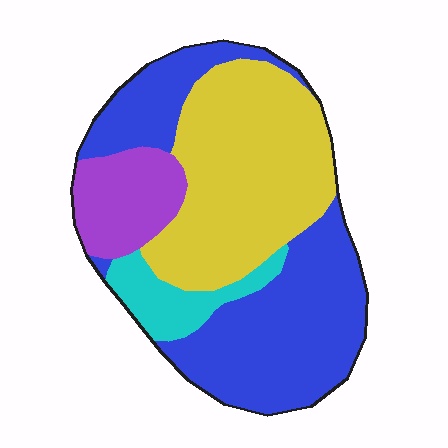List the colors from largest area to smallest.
From largest to smallest: blue, yellow, purple, cyan.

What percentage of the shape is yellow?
Yellow covers around 35% of the shape.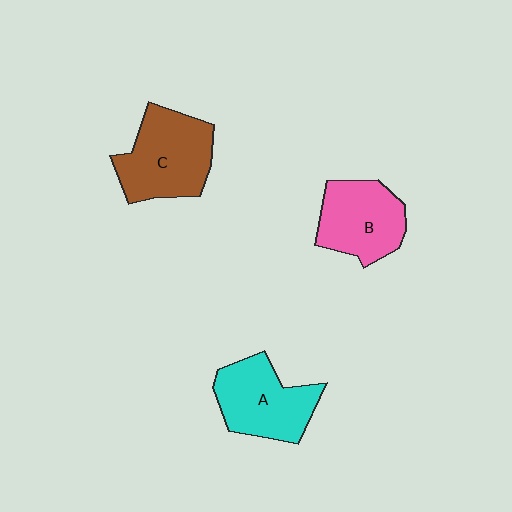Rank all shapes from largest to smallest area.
From largest to smallest: C (brown), A (cyan), B (pink).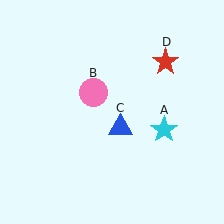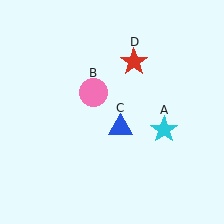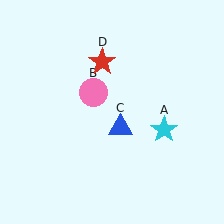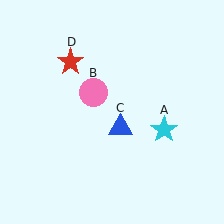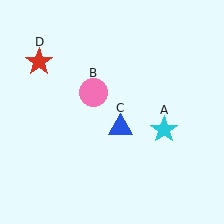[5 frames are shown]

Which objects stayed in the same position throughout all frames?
Cyan star (object A) and pink circle (object B) and blue triangle (object C) remained stationary.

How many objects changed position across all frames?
1 object changed position: red star (object D).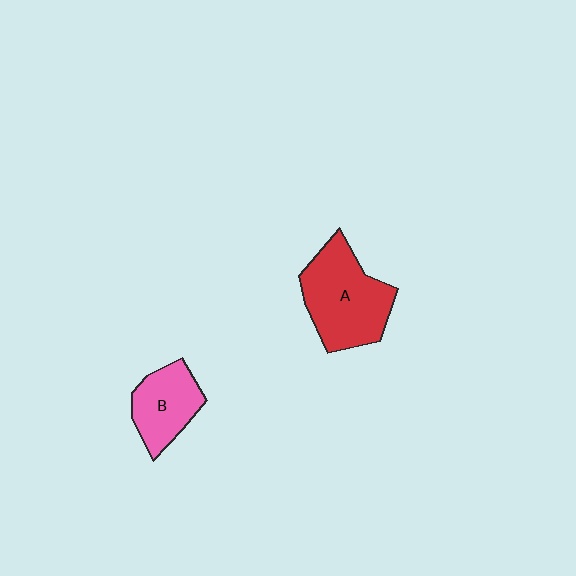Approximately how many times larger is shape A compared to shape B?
Approximately 1.6 times.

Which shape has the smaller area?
Shape B (pink).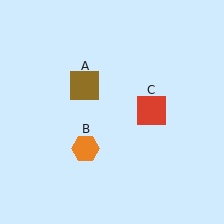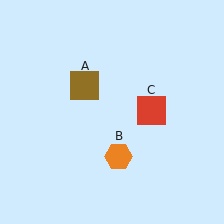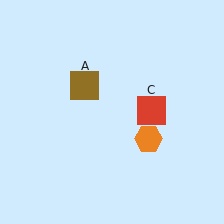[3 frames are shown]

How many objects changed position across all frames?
1 object changed position: orange hexagon (object B).